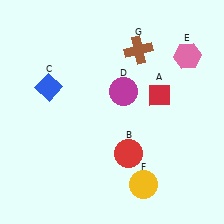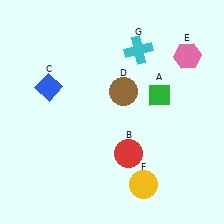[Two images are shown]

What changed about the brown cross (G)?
In Image 1, G is brown. In Image 2, it changed to cyan.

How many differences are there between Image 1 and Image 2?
There are 3 differences between the two images.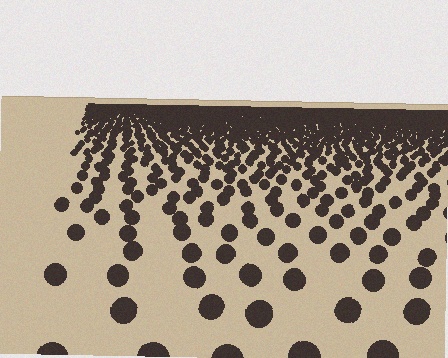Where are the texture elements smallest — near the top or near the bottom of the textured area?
Near the top.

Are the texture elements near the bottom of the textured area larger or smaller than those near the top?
Larger. Near the bottom, elements are closer to the viewer and appear at a bigger on-screen size.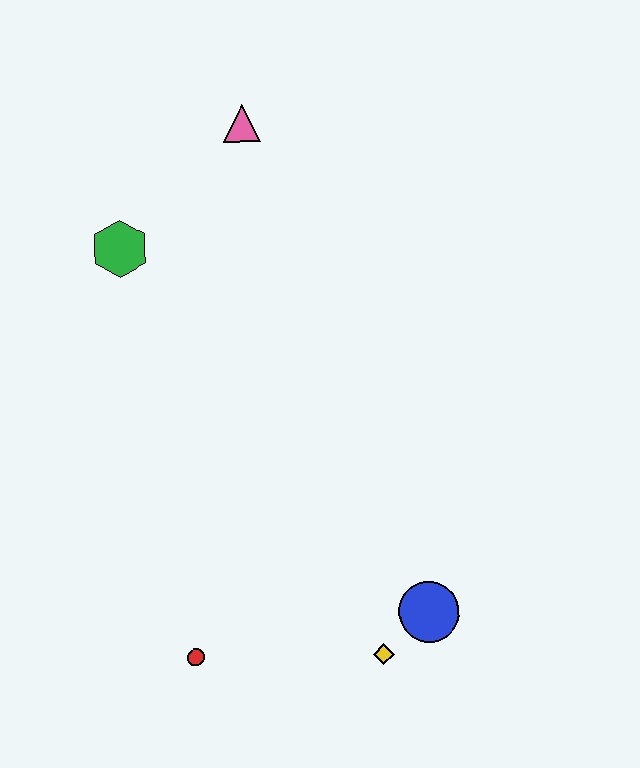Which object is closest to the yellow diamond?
The blue circle is closest to the yellow diamond.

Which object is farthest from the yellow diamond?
The pink triangle is farthest from the yellow diamond.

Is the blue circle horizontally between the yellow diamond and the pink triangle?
No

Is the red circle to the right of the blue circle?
No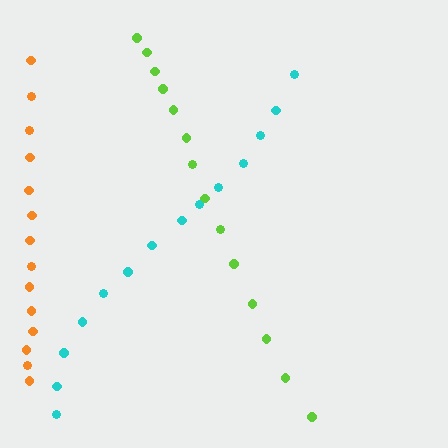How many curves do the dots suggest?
There are 3 distinct paths.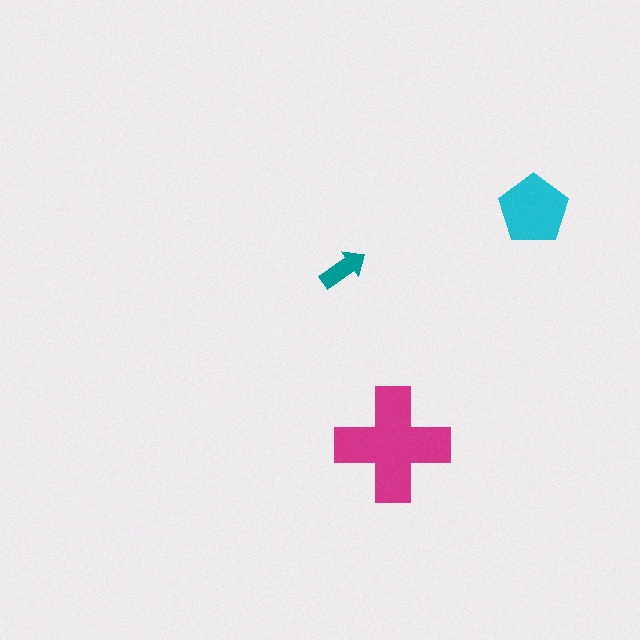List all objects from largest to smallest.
The magenta cross, the cyan pentagon, the teal arrow.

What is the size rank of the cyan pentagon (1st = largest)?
2nd.